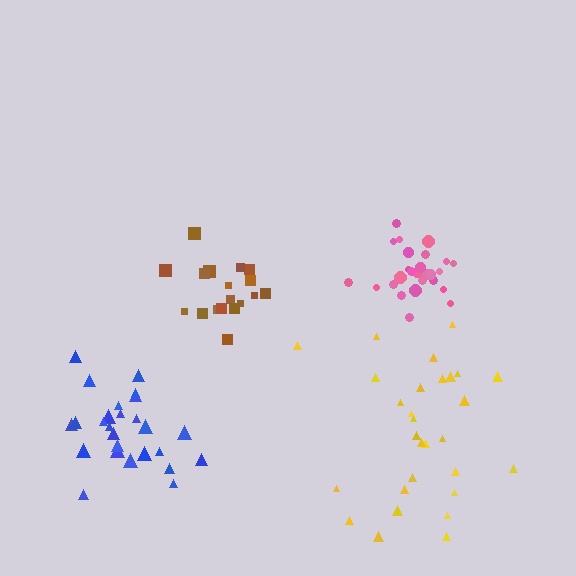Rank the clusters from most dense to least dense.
pink, brown, blue, yellow.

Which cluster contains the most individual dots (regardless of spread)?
Yellow (30).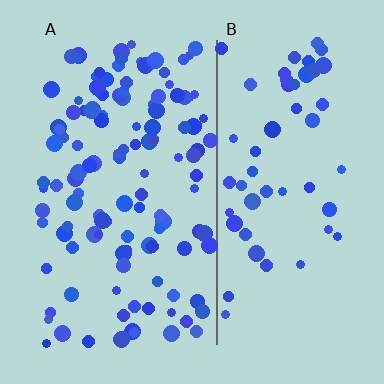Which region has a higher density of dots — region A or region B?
A (the left).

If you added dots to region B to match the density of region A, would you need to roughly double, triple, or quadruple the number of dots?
Approximately double.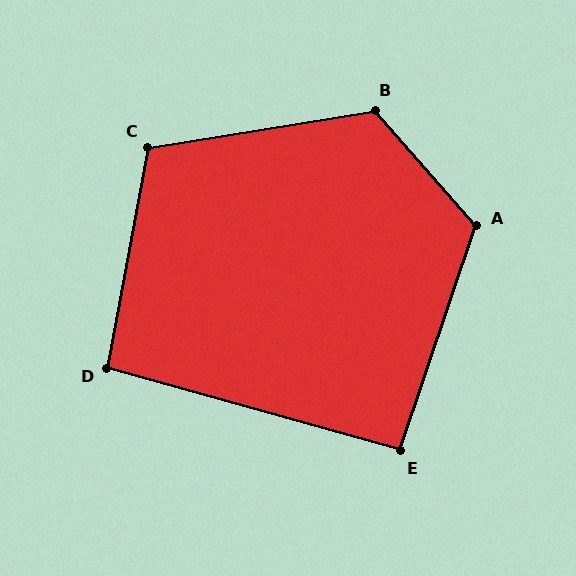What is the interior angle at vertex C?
Approximately 110 degrees (obtuse).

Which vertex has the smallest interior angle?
E, at approximately 93 degrees.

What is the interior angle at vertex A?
Approximately 120 degrees (obtuse).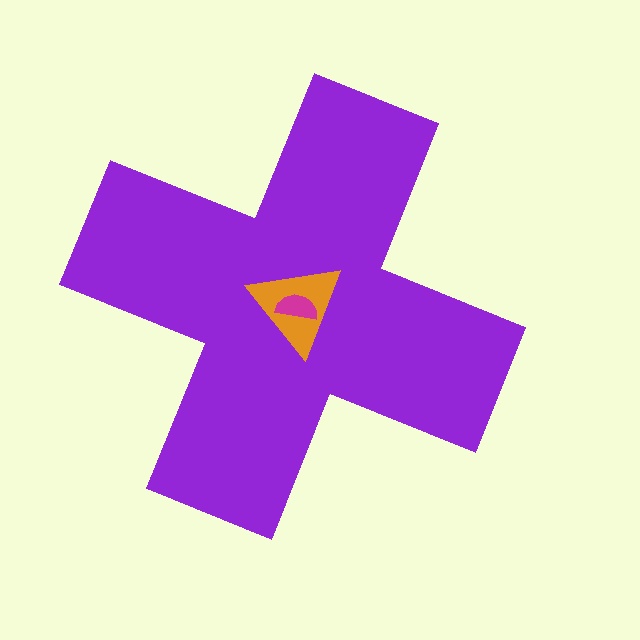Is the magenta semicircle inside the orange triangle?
Yes.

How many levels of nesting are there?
3.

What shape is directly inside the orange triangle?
The magenta semicircle.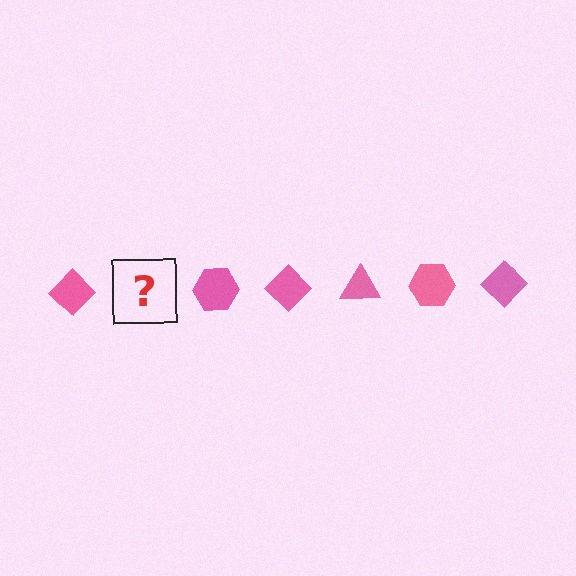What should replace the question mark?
The question mark should be replaced with a pink triangle.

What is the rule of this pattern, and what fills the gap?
The rule is that the pattern cycles through diamond, triangle, hexagon shapes in pink. The gap should be filled with a pink triangle.